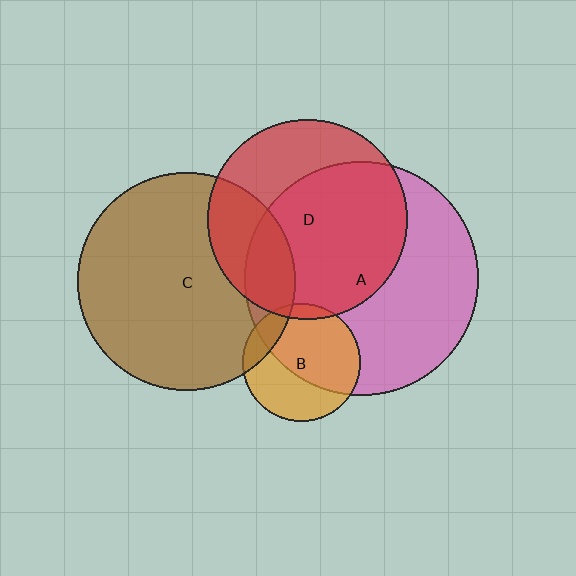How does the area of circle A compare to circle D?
Approximately 1.4 times.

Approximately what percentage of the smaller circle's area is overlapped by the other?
Approximately 60%.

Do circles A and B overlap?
Yes.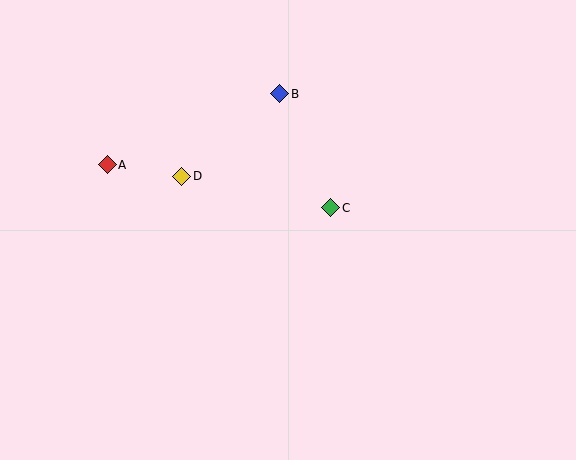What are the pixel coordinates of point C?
Point C is at (331, 208).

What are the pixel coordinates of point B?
Point B is at (280, 94).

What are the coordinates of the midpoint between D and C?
The midpoint between D and C is at (256, 192).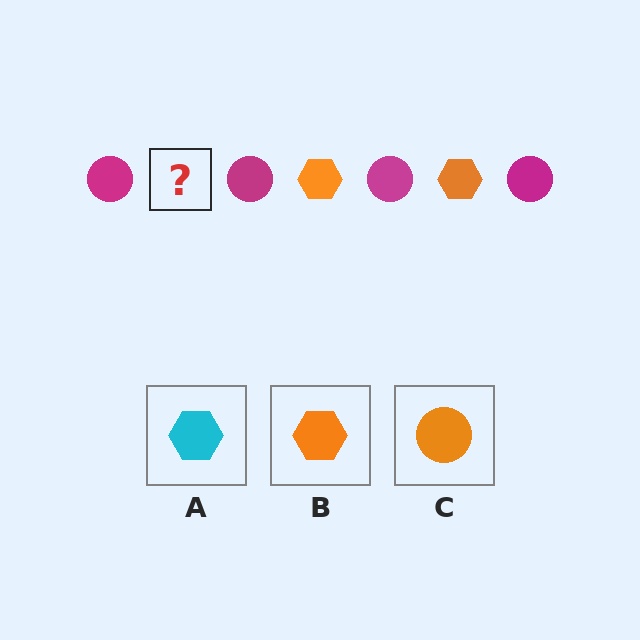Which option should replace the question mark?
Option B.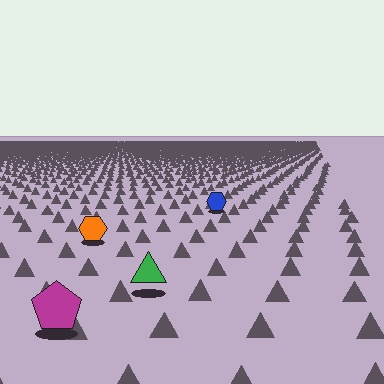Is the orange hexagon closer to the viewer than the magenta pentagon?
No. The magenta pentagon is closer — you can tell from the texture gradient: the ground texture is coarser near it.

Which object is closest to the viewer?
The magenta pentagon is closest. The texture marks near it are larger and more spread out.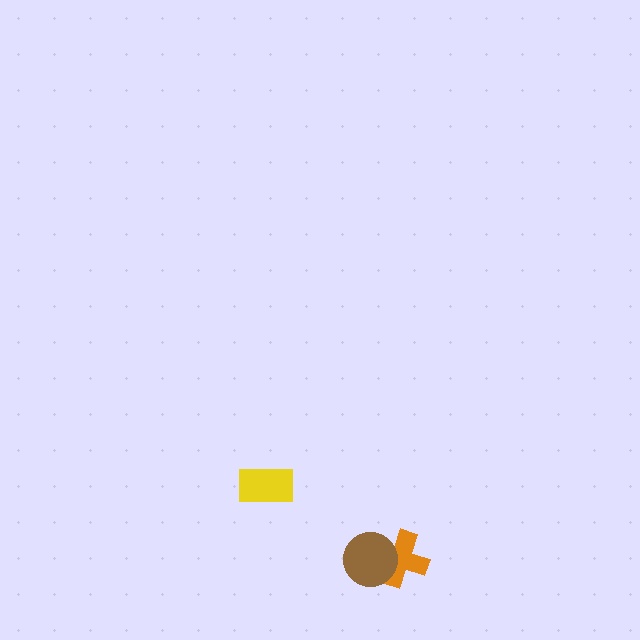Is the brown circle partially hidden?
No, no other shape covers it.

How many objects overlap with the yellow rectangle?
0 objects overlap with the yellow rectangle.